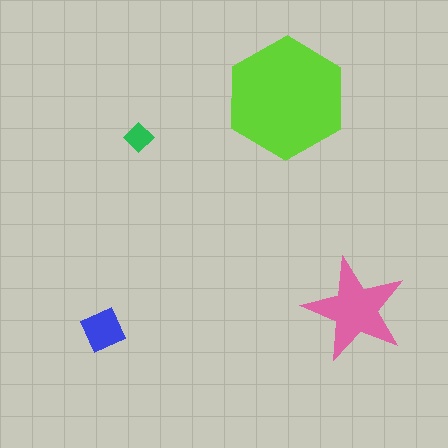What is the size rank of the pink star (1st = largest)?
2nd.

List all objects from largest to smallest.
The lime hexagon, the pink star, the blue square, the green diamond.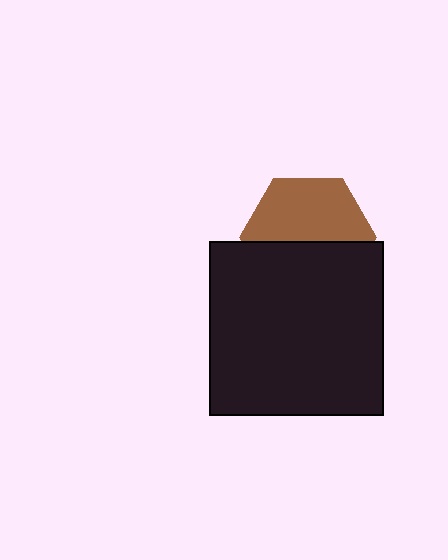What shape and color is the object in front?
The object in front is a black square.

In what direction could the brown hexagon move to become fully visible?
The brown hexagon could move up. That would shift it out from behind the black square entirely.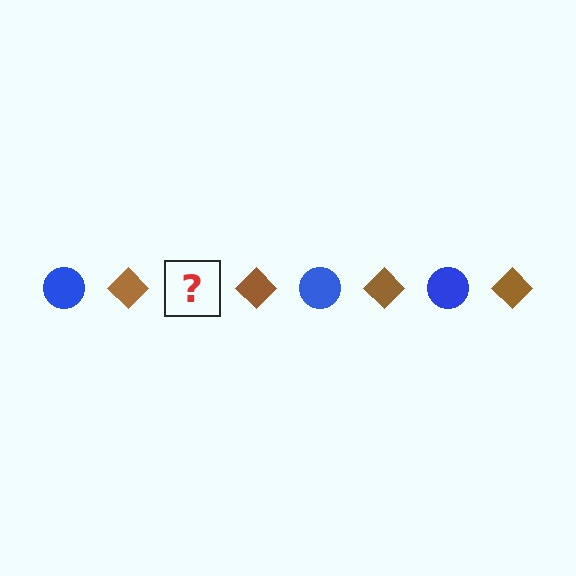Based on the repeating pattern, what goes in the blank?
The blank should be a blue circle.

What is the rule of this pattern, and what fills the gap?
The rule is that the pattern alternates between blue circle and brown diamond. The gap should be filled with a blue circle.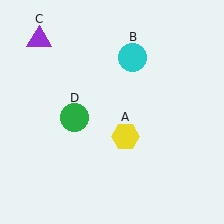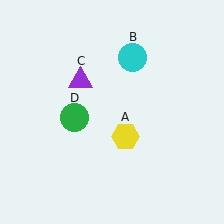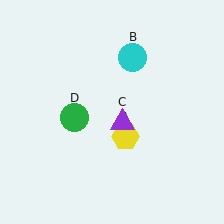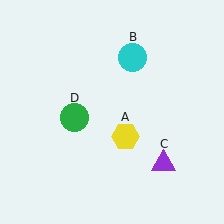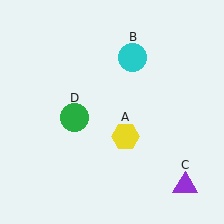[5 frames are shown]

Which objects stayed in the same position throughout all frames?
Yellow hexagon (object A) and cyan circle (object B) and green circle (object D) remained stationary.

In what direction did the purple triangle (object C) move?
The purple triangle (object C) moved down and to the right.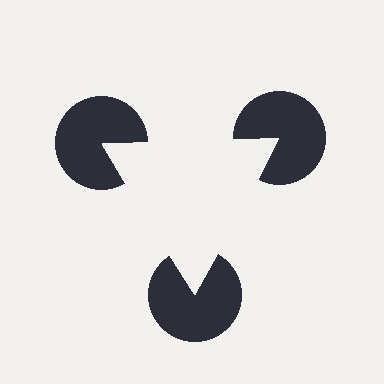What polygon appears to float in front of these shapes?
An illusory triangle — its edges are inferred from the aligned wedge cuts in the pac-man discs, not physically drawn.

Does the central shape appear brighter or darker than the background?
It typically appears slightly brighter than the background, even though no actual brightness change is drawn.